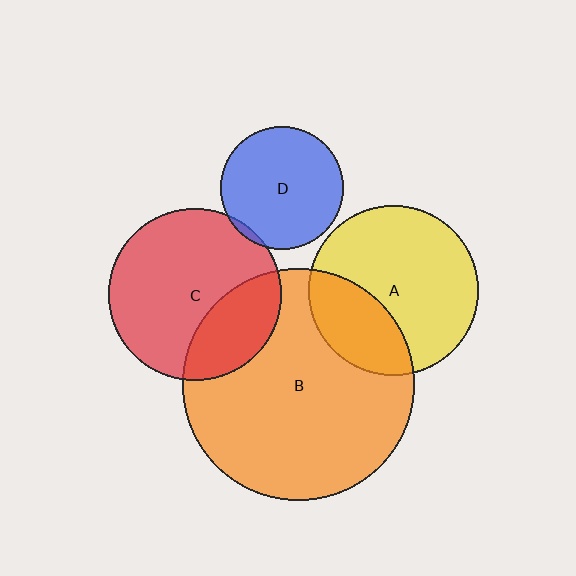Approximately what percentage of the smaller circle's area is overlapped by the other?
Approximately 30%.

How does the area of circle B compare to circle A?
Approximately 1.9 times.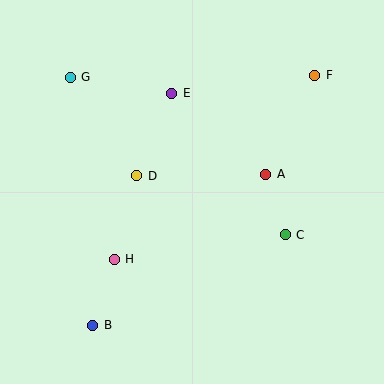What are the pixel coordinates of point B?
Point B is at (93, 325).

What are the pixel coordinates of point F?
Point F is at (315, 75).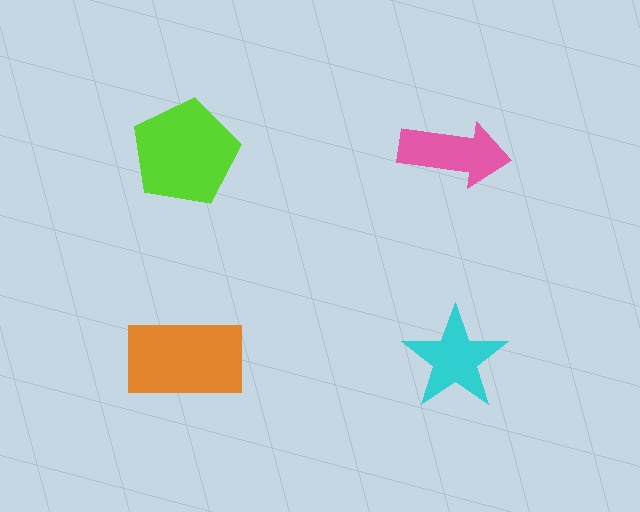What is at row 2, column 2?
A cyan star.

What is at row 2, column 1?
An orange rectangle.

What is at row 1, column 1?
A lime pentagon.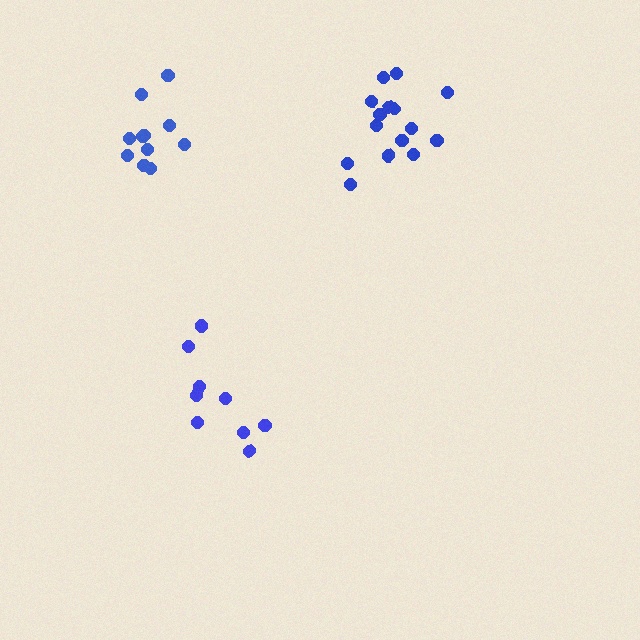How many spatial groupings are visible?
There are 3 spatial groupings.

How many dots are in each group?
Group 1: 11 dots, Group 2: 9 dots, Group 3: 15 dots (35 total).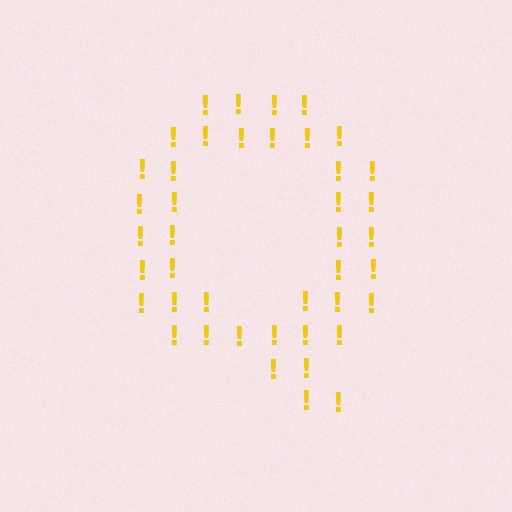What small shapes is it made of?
It is made of small exclamation marks.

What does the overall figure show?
The overall figure shows the letter Q.